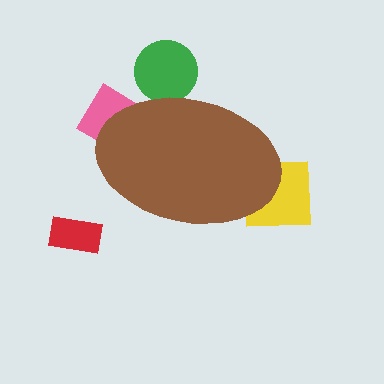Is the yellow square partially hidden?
Yes, the yellow square is partially hidden behind the brown ellipse.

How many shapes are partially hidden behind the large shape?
3 shapes are partially hidden.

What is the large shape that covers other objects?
A brown ellipse.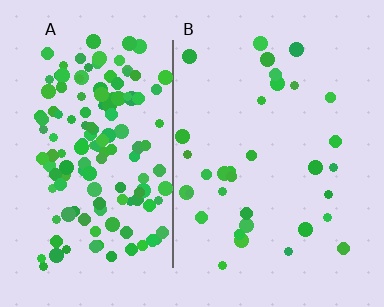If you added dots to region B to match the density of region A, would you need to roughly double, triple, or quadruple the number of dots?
Approximately quadruple.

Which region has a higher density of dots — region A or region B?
A (the left).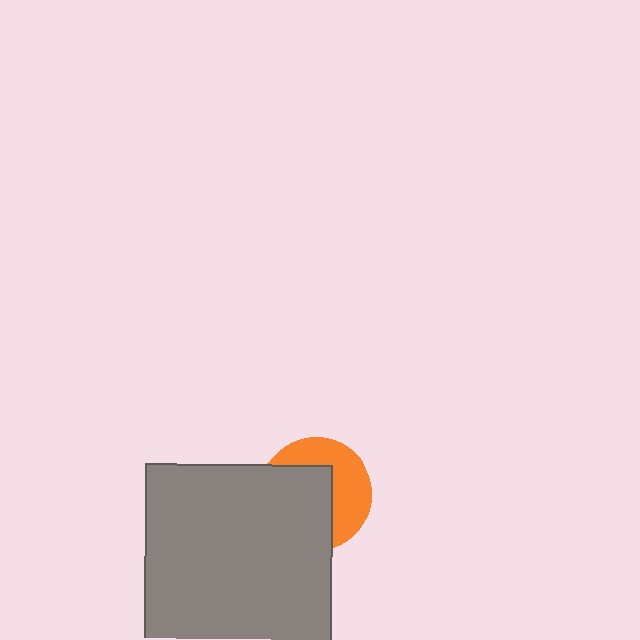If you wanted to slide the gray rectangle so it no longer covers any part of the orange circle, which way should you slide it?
Slide it toward the lower-left — that is the most direct way to separate the two shapes.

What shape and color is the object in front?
The object in front is a gray rectangle.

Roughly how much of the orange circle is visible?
A small part of it is visible (roughly 45%).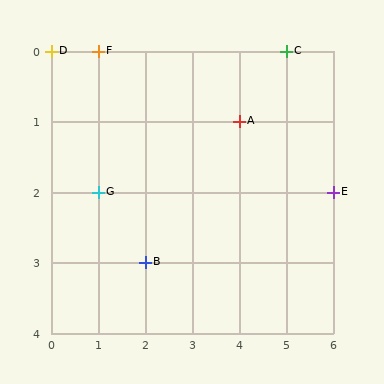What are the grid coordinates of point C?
Point C is at grid coordinates (5, 0).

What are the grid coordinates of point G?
Point G is at grid coordinates (1, 2).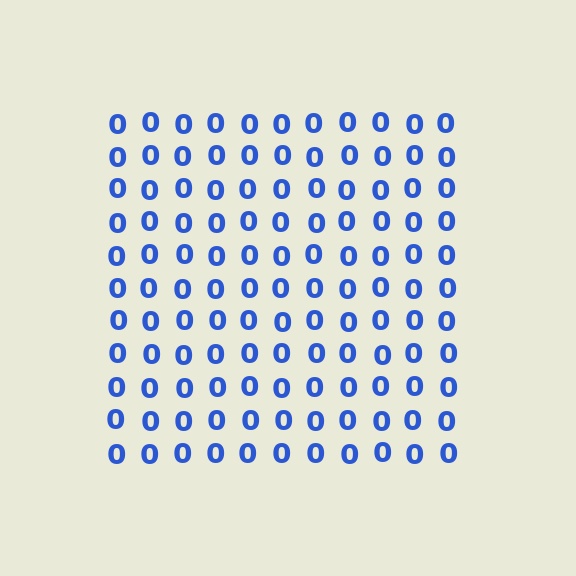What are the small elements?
The small elements are digit 0's.